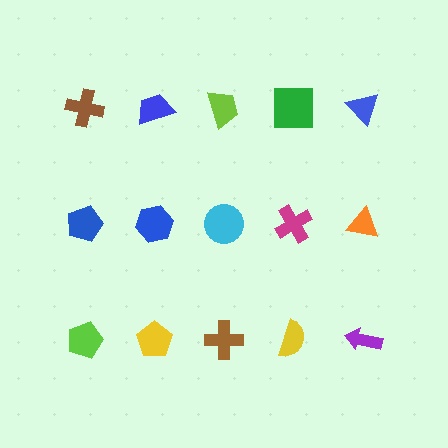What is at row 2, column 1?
A blue pentagon.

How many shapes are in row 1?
5 shapes.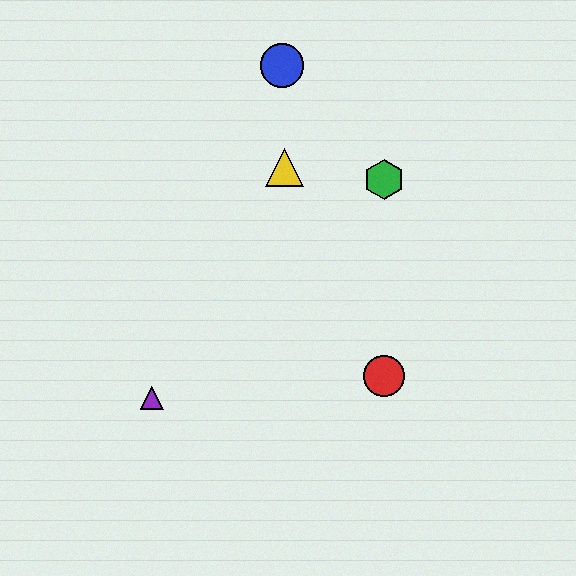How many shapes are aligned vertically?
2 shapes (the red circle, the green hexagon) are aligned vertically.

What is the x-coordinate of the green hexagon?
The green hexagon is at x≈384.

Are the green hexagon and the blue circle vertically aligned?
No, the green hexagon is at x≈384 and the blue circle is at x≈282.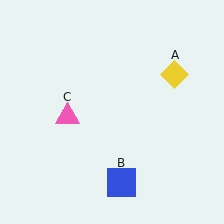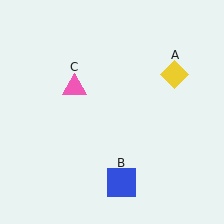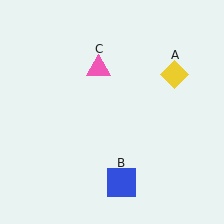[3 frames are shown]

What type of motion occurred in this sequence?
The pink triangle (object C) rotated clockwise around the center of the scene.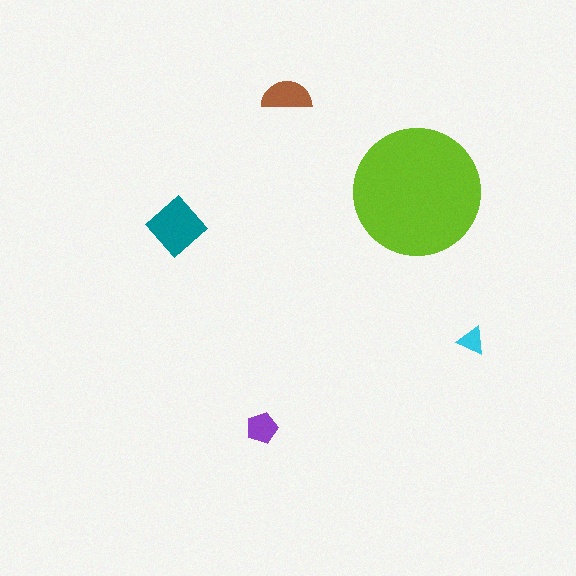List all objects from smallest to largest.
The cyan triangle, the purple pentagon, the brown semicircle, the teal diamond, the lime circle.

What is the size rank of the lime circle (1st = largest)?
1st.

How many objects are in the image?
There are 5 objects in the image.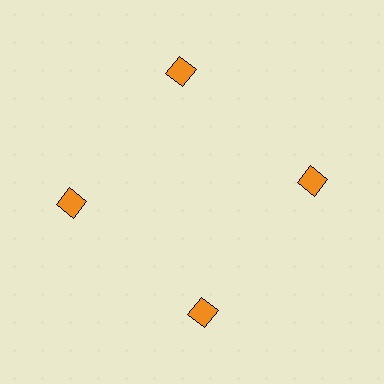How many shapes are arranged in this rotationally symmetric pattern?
There are 4 shapes, arranged in 4 groups of 1.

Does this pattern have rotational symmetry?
Yes, this pattern has 4-fold rotational symmetry. It looks the same after rotating 90 degrees around the center.